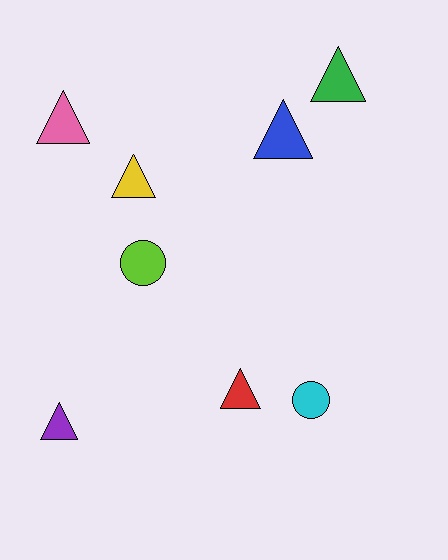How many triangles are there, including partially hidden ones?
There are 6 triangles.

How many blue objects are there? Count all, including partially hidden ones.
There is 1 blue object.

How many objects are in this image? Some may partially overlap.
There are 8 objects.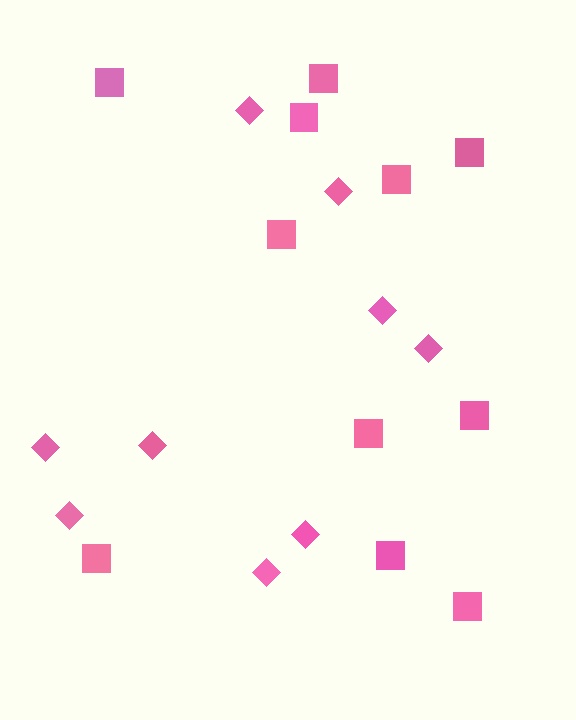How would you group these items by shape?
There are 2 groups: one group of squares (11) and one group of diamonds (9).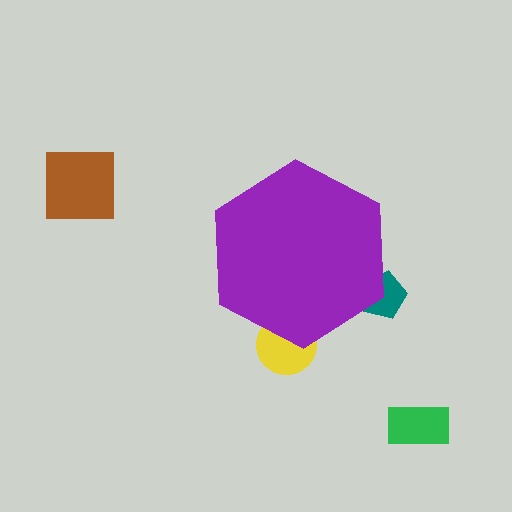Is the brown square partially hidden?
No, the brown square is fully visible.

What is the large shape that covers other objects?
A purple hexagon.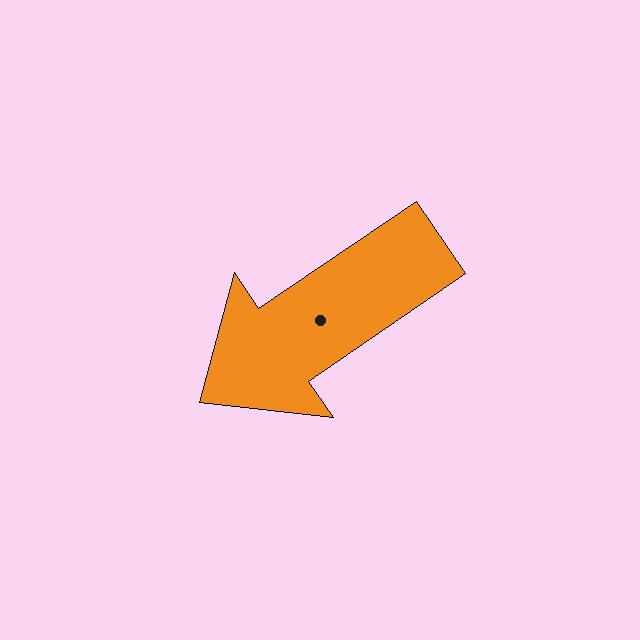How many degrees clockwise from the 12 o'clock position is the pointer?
Approximately 236 degrees.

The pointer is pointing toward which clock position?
Roughly 8 o'clock.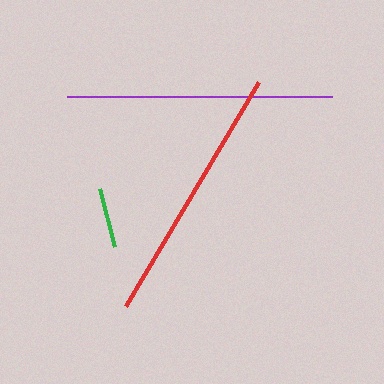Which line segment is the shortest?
The green line is the shortest at approximately 60 pixels.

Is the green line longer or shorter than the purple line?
The purple line is longer than the green line.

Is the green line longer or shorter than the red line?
The red line is longer than the green line.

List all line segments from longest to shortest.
From longest to shortest: purple, red, green.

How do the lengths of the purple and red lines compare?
The purple and red lines are approximately the same length.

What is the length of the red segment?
The red segment is approximately 261 pixels long.